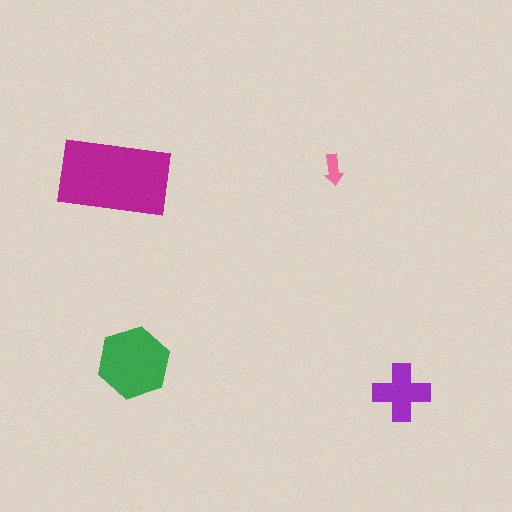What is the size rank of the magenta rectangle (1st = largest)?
1st.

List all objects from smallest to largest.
The pink arrow, the purple cross, the green hexagon, the magenta rectangle.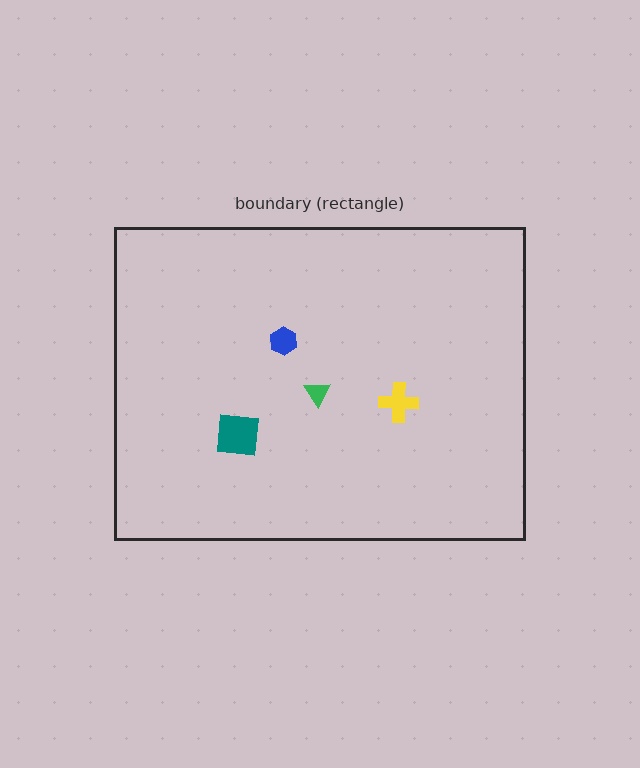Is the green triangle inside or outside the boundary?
Inside.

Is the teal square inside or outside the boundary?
Inside.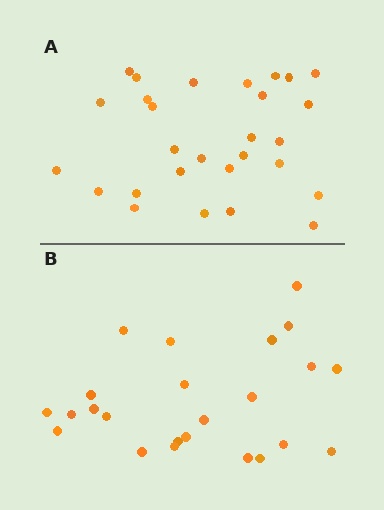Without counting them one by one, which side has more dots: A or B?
Region A (the top region) has more dots.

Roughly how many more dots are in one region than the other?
Region A has about 4 more dots than region B.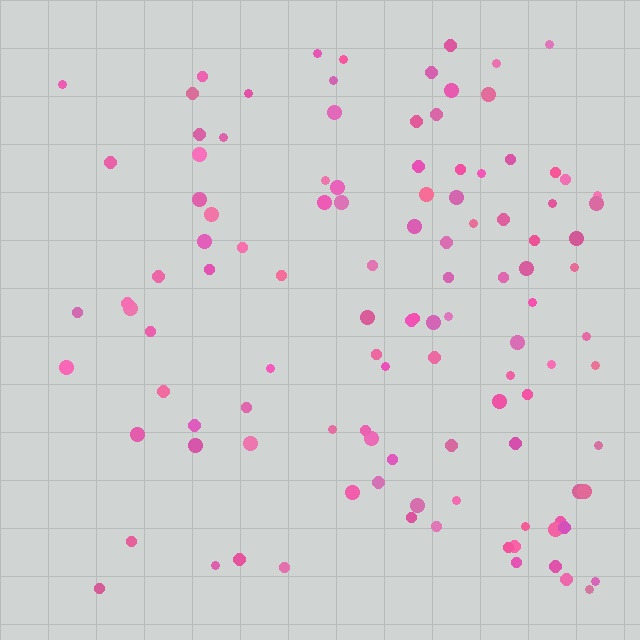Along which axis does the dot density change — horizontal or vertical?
Horizontal.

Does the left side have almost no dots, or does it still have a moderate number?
Still a moderate number, just noticeably fewer than the right.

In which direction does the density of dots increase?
From left to right, with the right side densest.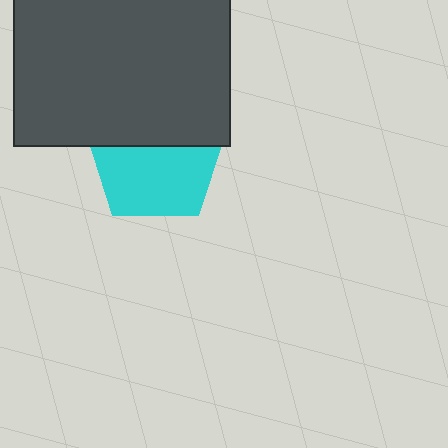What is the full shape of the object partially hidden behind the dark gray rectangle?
The partially hidden object is a cyan pentagon.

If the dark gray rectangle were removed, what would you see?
You would see the complete cyan pentagon.